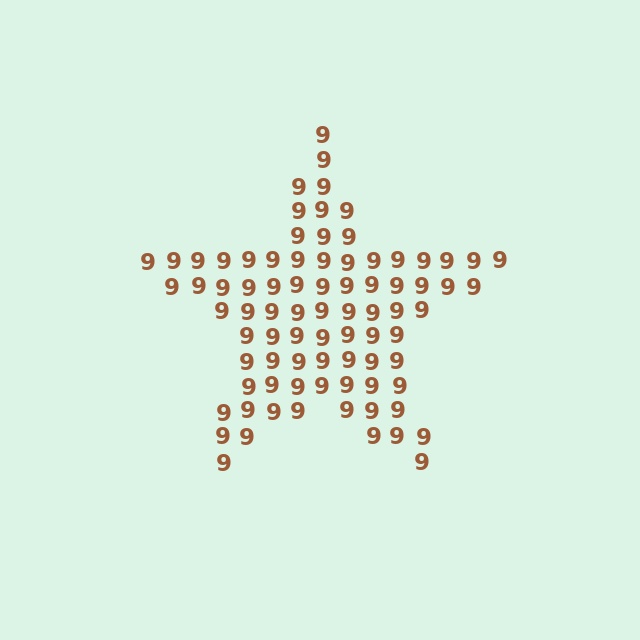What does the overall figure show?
The overall figure shows a star.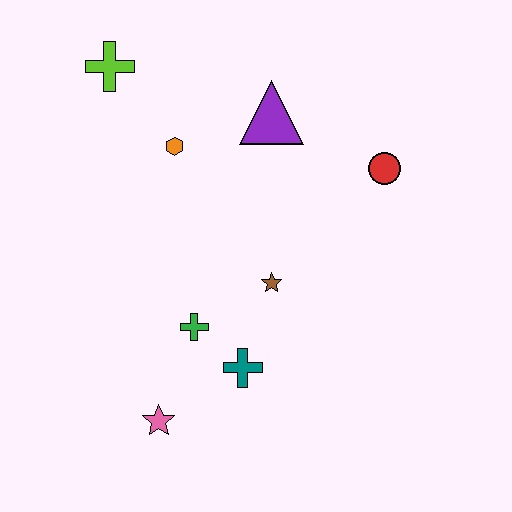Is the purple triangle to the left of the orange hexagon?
No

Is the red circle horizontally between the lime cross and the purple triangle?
No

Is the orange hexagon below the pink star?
No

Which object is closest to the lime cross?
The orange hexagon is closest to the lime cross.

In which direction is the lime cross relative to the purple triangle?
The lime cross is to the left of the purple triangle.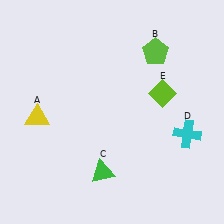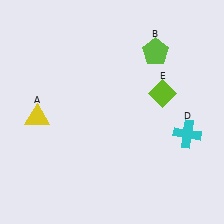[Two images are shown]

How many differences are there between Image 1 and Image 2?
There is 1 difference between the two images.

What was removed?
The green triangle (C) was removed in Image 2.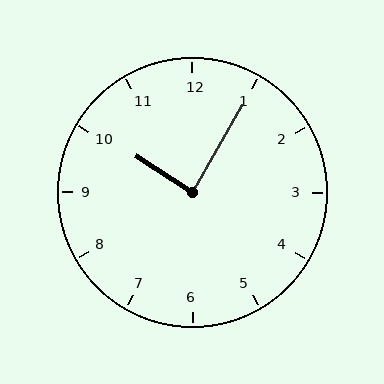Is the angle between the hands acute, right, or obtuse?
It is right.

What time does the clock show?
10:05.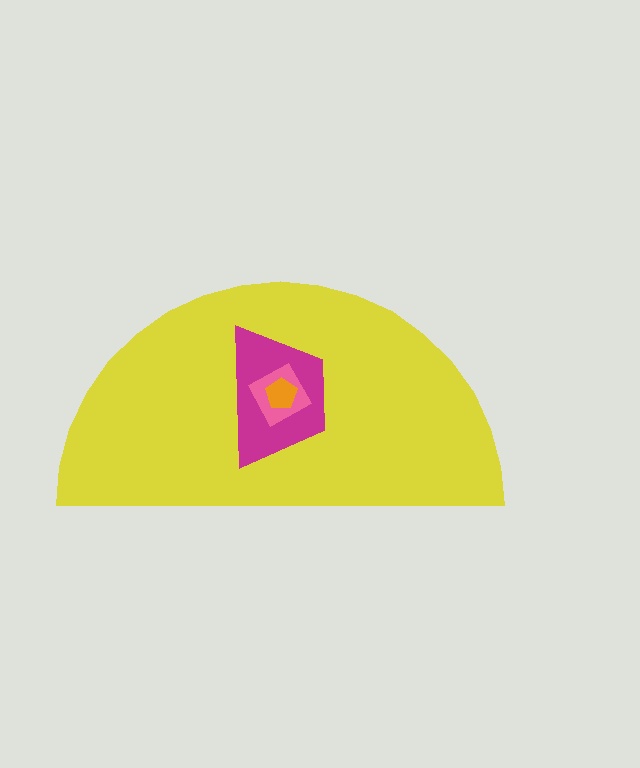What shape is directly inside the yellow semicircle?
The magenta trapezoid.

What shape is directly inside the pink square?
The orange pentagon.